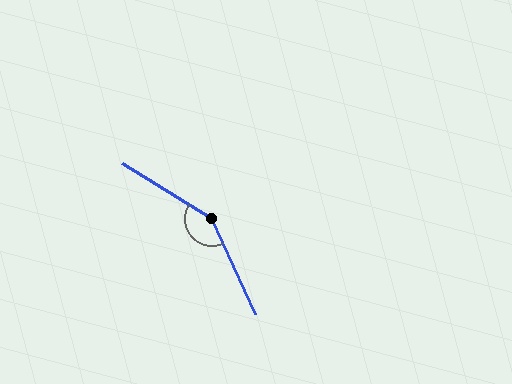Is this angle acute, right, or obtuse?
It is obtuse.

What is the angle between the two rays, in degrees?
Approximately 147 degrees.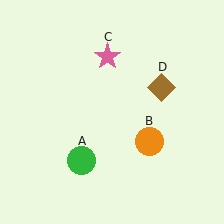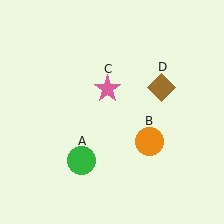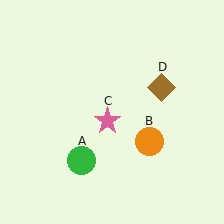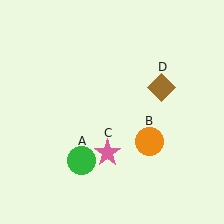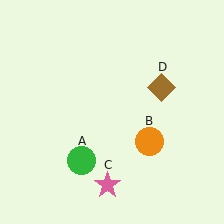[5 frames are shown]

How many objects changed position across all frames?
1 object changed position: pink star (object C).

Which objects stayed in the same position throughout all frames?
Green circle (object A) and orange circle (object B) and brown diamond (object D) remained stationary.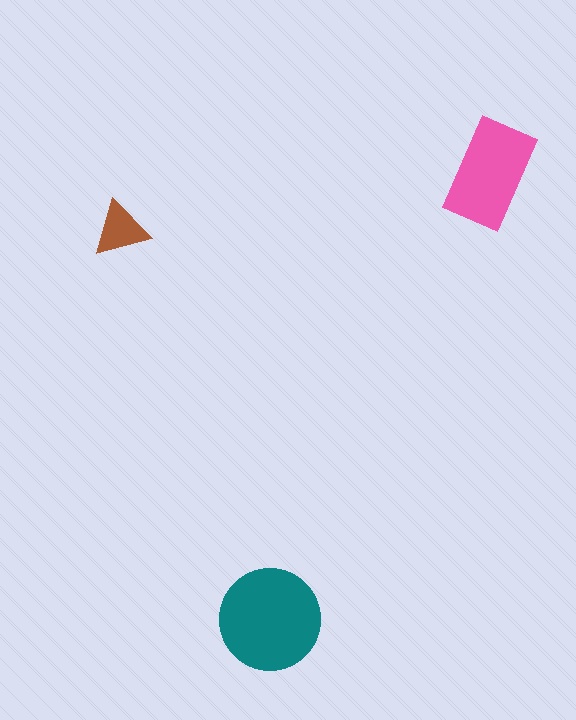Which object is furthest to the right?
The pink rectangle is rightmost.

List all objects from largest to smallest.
The teal circle, the pink rectangle, the brown triangle.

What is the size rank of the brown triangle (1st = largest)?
3rd.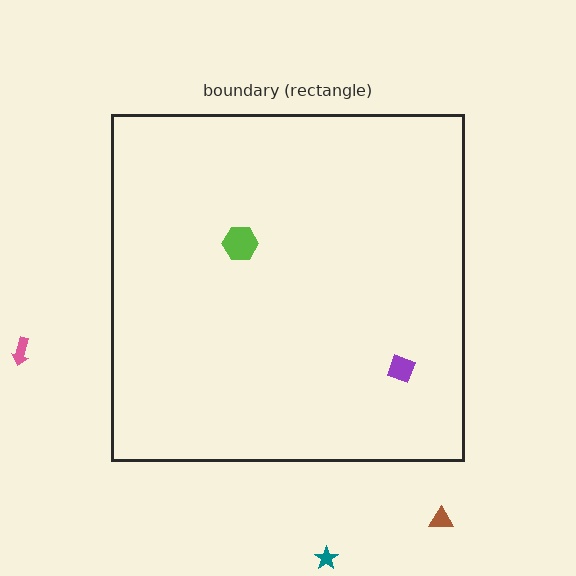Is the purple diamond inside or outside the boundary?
Inside.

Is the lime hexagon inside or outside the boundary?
Inside.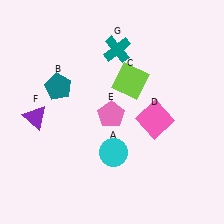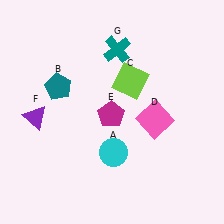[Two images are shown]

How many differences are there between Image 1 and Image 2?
There is 1 difference between the two images.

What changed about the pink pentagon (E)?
In Image 1, E is pink. In Image 2, it changed to magenta.